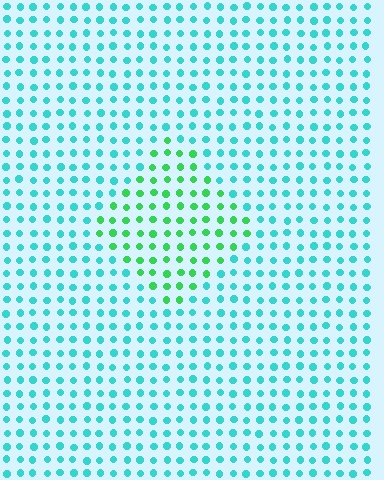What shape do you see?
I see a diamond.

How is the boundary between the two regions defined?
The boundary is defined purely by a slight shift in hue (about 46 degrees). Spacing, size, and orientation are identical on both sides.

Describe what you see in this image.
The image is filled with small cyan elements in a uniform arrangement. A diamond-shaped region is visible where the elements are tinted to a slightly different hue, forming a subtle color boundary.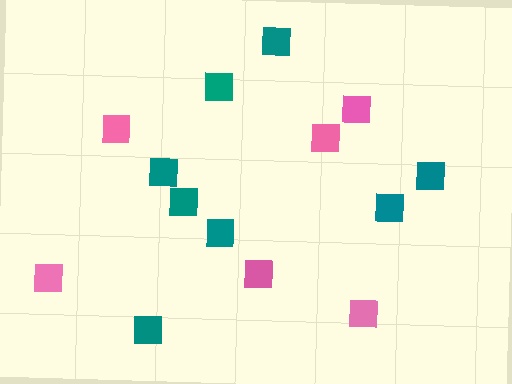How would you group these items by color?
There are 2 groups: one group of pink squares (6) and one group of teal squares (8).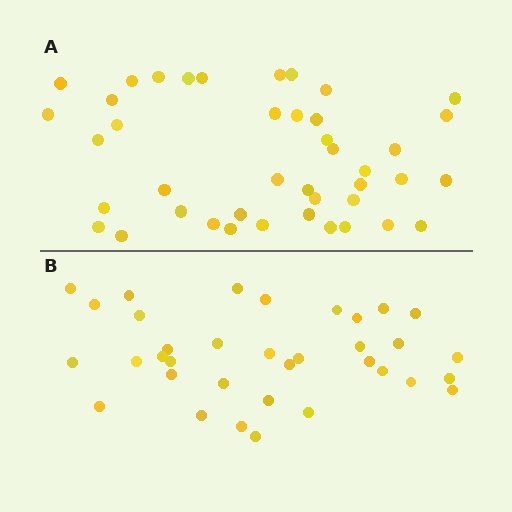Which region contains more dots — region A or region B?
Region A (the top region) has more dots.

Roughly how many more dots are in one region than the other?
Region A has roughly 8 or so more dots than region B.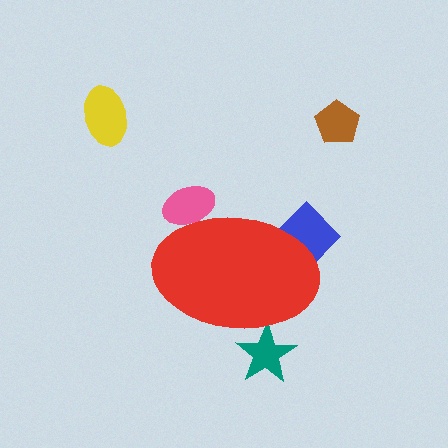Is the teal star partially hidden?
Yes, the teal star is partially hidden behind the red ellipse.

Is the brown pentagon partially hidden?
No, the brown pentagon is fully visible.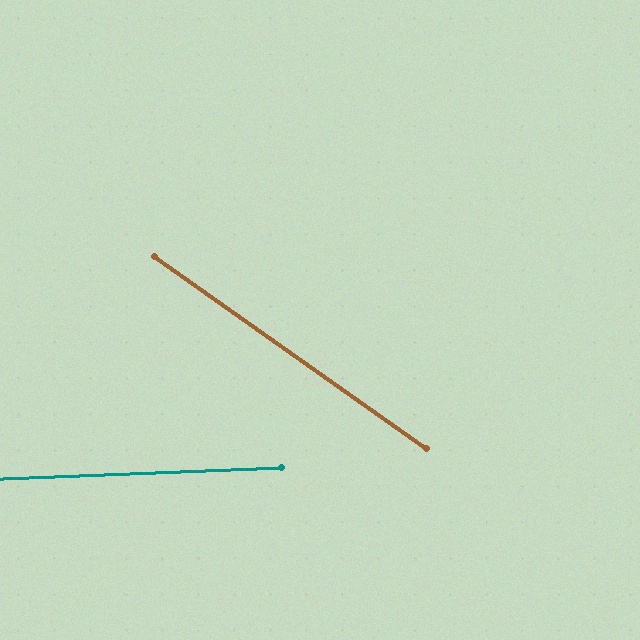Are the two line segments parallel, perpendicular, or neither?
Neither parallel nor perpendicular — they differ by about 38°.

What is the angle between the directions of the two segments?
Approximately 38 degrees.